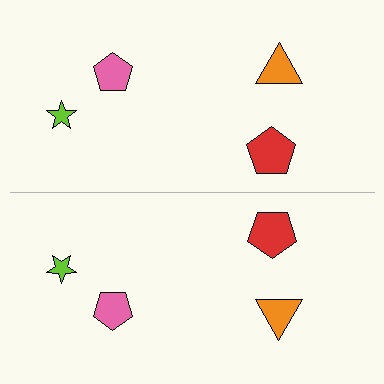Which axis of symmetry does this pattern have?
The pattern has a horizontal axis of symmetry running through the center of the image.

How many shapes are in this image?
There are 8 shapes in this image.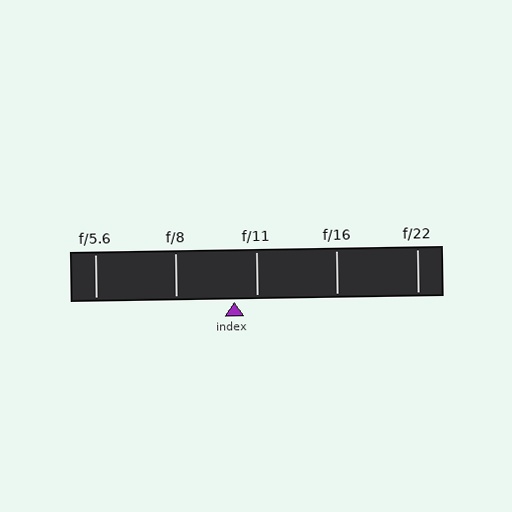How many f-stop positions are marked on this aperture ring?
There are 5 f-stop positions marked.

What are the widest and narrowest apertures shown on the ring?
The widest aperture shown is f/5.6 and the narrowest is f/22.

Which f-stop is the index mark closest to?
The index mark is closest to f/11.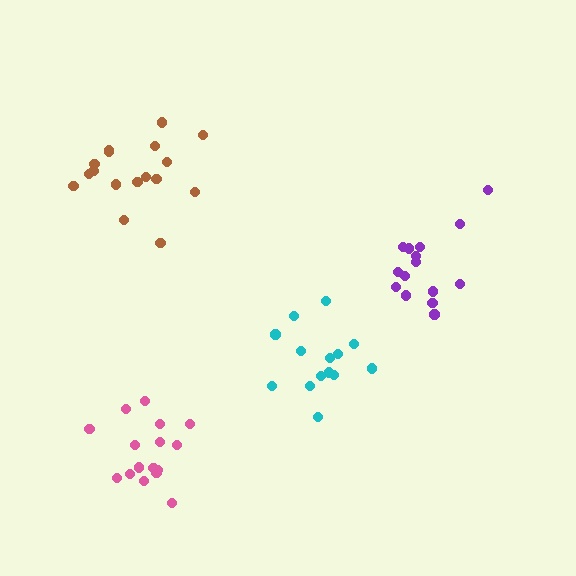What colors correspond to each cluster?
The clusters are colored: brown, purple, pink, cyan.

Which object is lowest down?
The pink cluster is bottommost.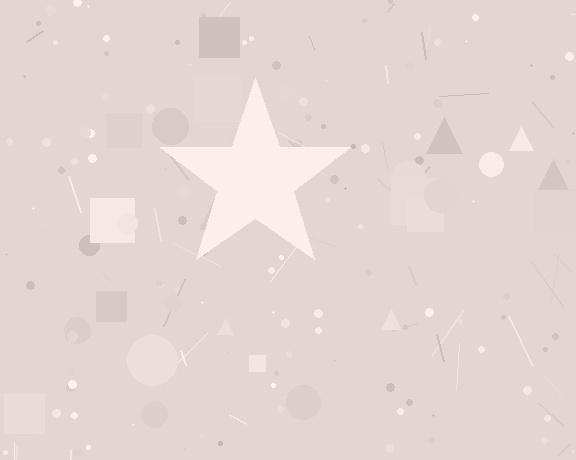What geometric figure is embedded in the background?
A star is embedded in the background.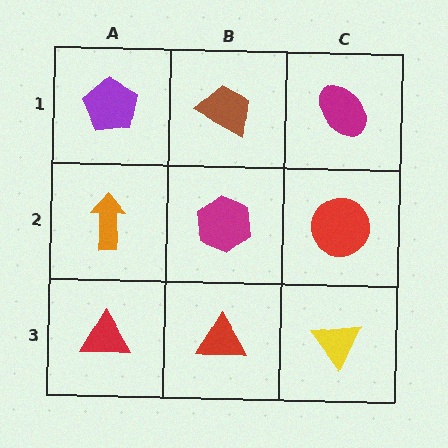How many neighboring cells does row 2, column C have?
3.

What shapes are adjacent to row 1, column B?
A magenta hexagon (row 2, column B), a purple pentagon (row 1, column A), a magenta ellipse (row 1, column C).